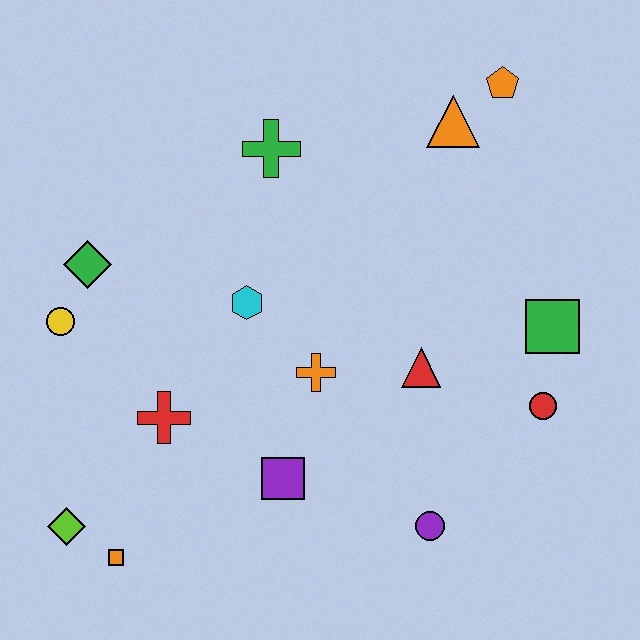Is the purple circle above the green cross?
No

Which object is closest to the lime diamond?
The orange square is closest to the lime diamond.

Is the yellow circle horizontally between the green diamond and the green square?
No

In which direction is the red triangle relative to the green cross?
The red triangle is below the green cross.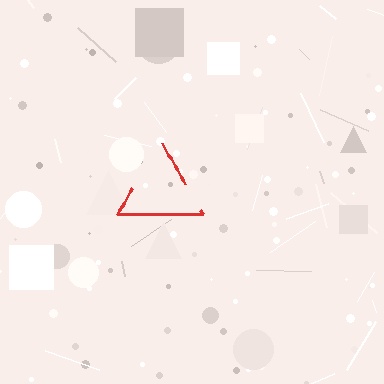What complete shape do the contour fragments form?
The contour fragments form a triangle.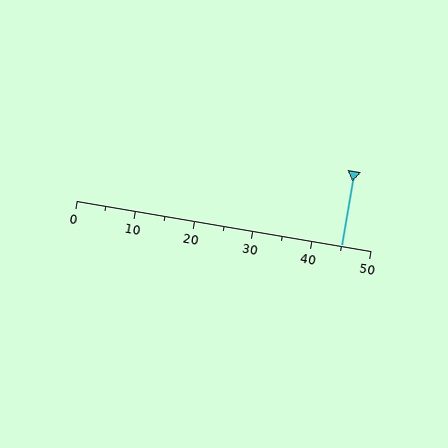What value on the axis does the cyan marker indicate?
The marker indicates approximately 45.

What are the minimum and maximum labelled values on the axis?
The axis runs from 0 to 50.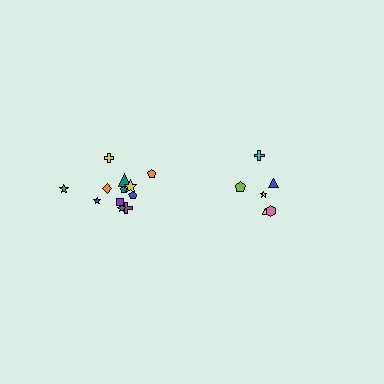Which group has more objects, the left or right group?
The left group.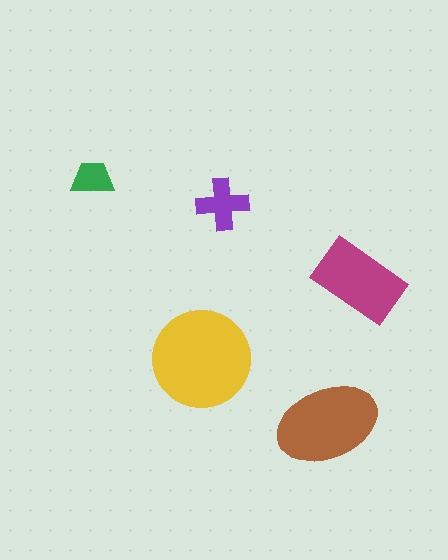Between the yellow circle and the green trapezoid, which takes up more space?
The yellow circle.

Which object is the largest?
The yellow circle.